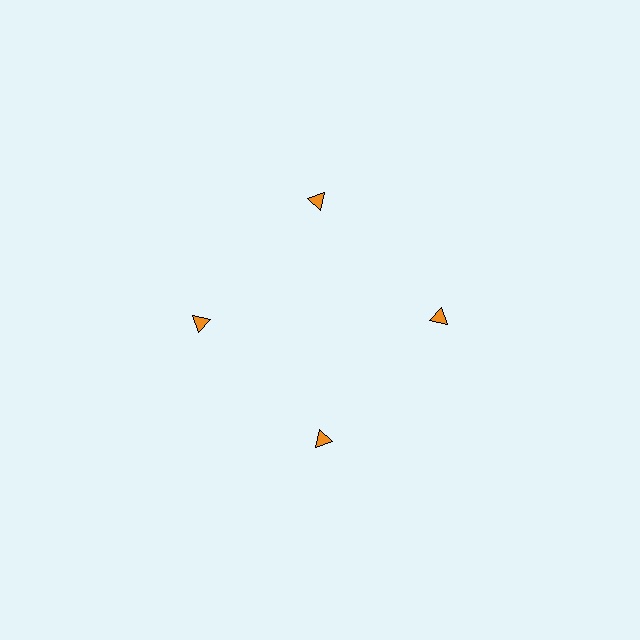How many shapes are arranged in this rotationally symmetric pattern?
There are 4 shapes, arranged in 4 groups of 1.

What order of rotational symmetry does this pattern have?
This pattern has 4-fold rotational symmetry.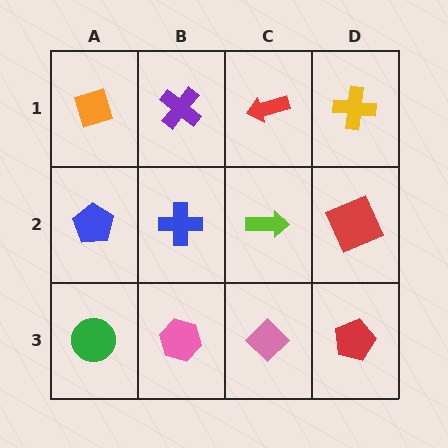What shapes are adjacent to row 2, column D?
A yellow cross (row 1, column D), a red pentagon (row 3, column D), a lime arrow (row 2, column C).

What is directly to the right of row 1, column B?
A red arrow.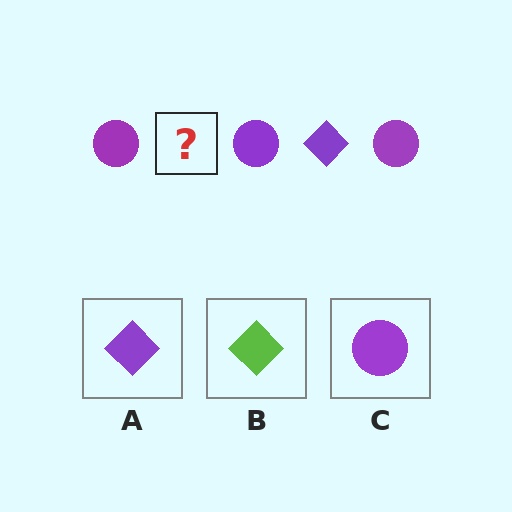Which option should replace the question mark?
Option A.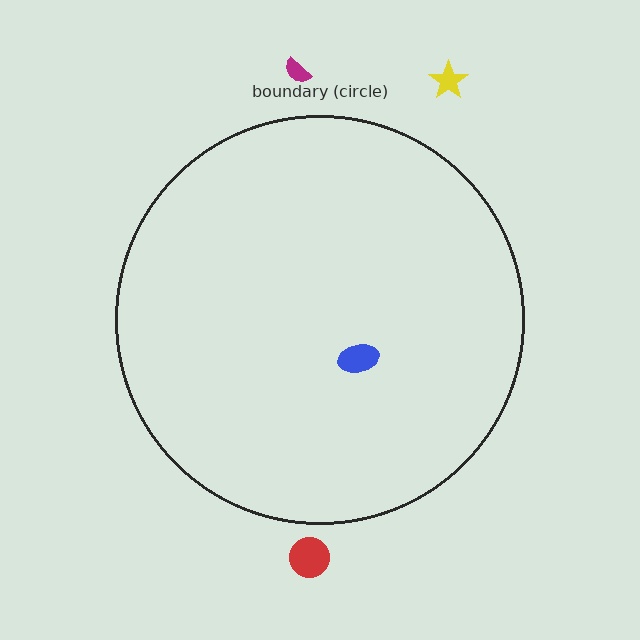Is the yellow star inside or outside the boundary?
Outside.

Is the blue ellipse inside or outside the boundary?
Inside.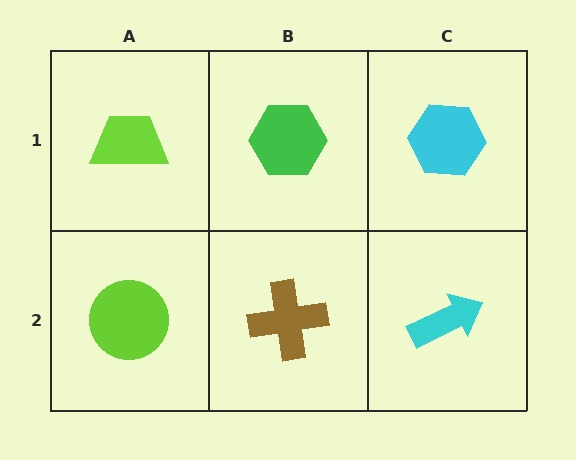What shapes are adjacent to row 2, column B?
A green hexagon (row 1, column B), a lime circle (row 2, column A), a cyan arrow (row 2, column C).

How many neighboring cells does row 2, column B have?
3.